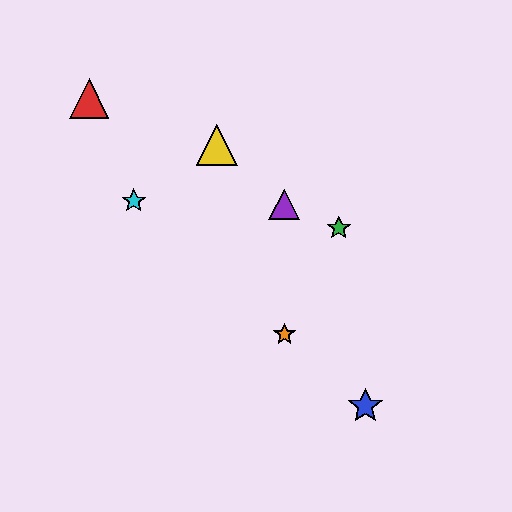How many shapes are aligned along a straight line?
3 shapes (the blue star, the orange star, the cyan star) are aligned along a straight line.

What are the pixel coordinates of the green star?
The green star is at (339, 228).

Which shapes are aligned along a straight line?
The blue star, the orange star, the cyan star are aligned along a straight line.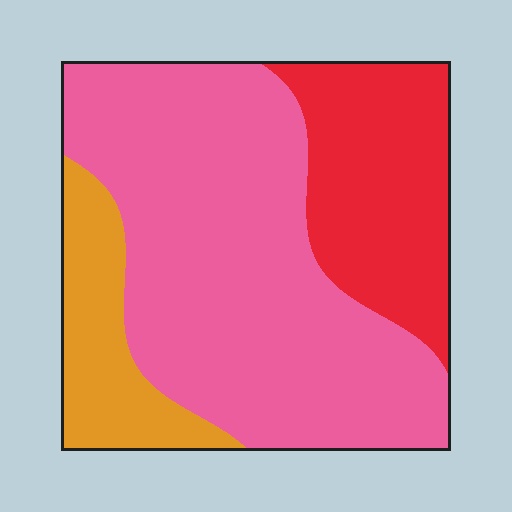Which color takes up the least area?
Orange, at roughly 15%.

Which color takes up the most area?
Pink, at roughly 60%.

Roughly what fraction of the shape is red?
Red covers 25% of the shape.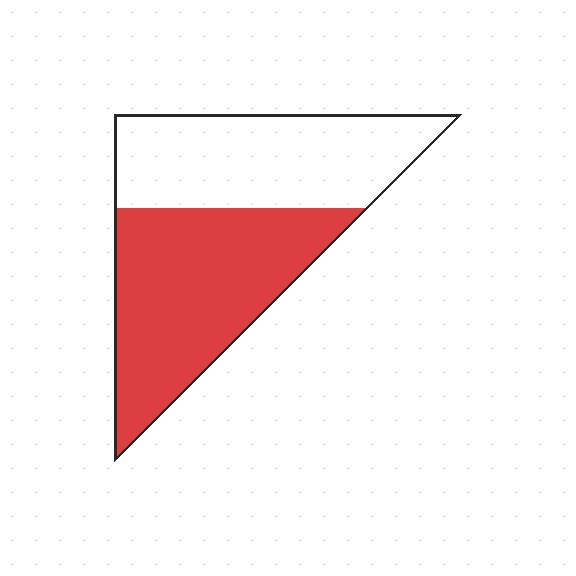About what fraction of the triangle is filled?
About one half (1/2).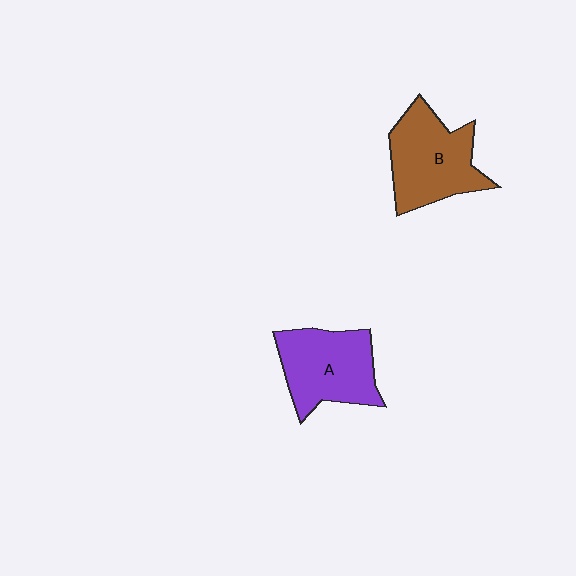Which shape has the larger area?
Shape B (brown).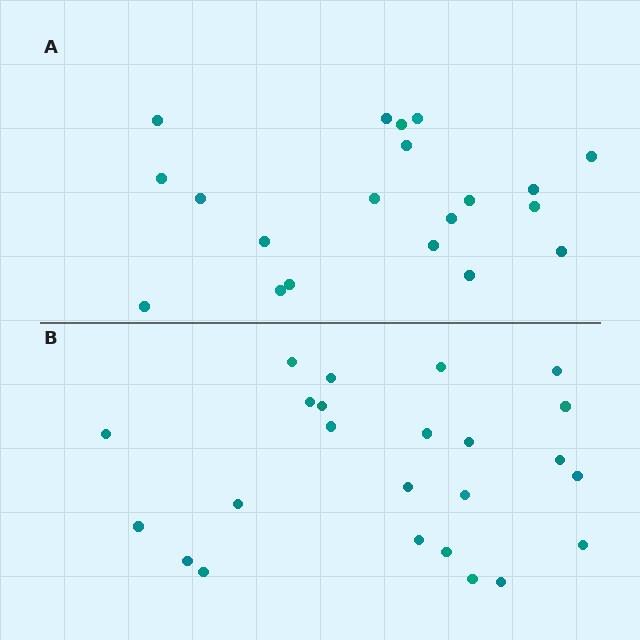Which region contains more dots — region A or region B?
Region B (the bottom region) has more dots.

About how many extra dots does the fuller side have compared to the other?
Region B has about 4 more dots than region A.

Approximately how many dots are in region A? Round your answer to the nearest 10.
About 20 dots.